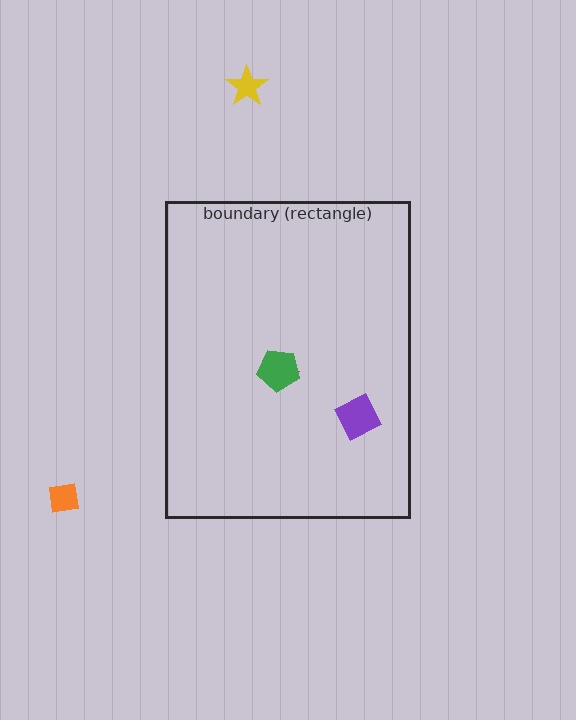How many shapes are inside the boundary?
3 inside, 2 outside.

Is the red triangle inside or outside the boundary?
Inside.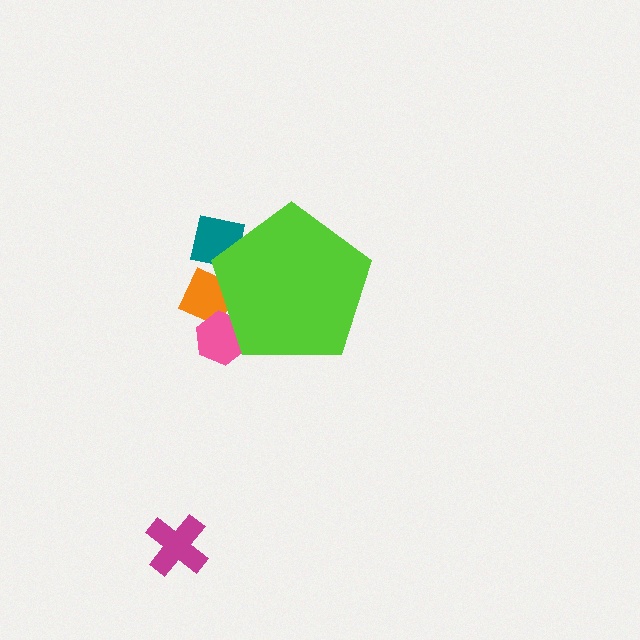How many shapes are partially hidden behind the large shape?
3 shapes are partially hidden.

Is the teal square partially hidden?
Yes, the teal square is partially hidden behind the lime pentagon.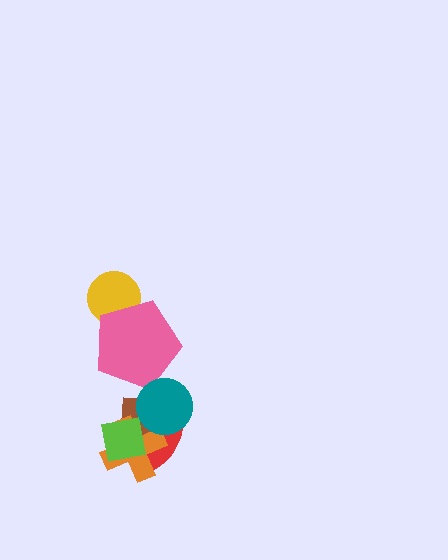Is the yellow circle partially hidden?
Yes, it is partially covered by another shape.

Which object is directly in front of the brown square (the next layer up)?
The orange cross is directly in front of the brown square.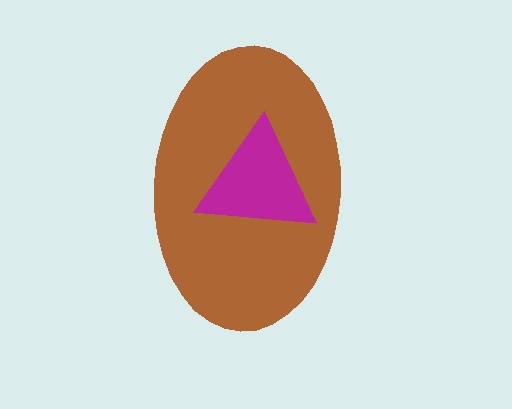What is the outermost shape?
The brown ellipse.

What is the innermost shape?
The magenta triangle.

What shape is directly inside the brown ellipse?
The magenta triangle.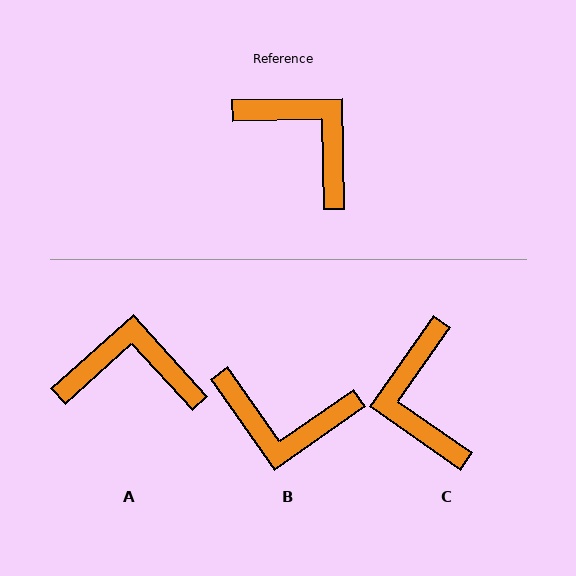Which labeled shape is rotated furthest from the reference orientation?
B, about 146 degrees away.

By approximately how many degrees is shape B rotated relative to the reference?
Approximately 146 degrees clockwise.